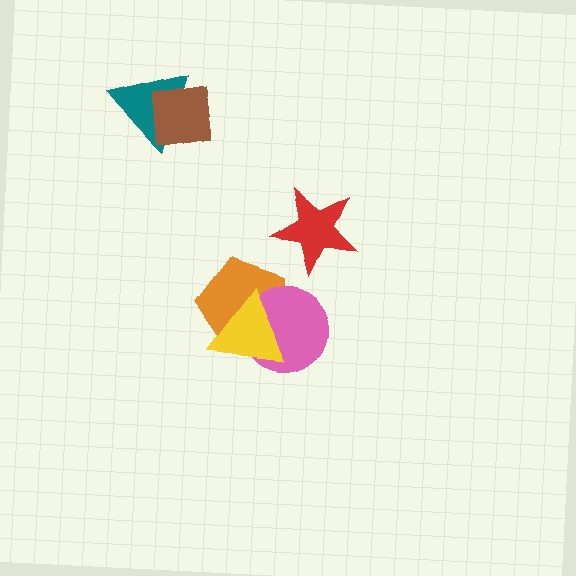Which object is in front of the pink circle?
The yellow triangle is in front of the pink circle.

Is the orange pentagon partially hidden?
Yes, it is partially covered by another shape.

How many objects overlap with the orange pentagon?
2 objects overlap with the orange pentagon.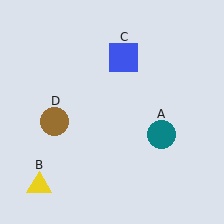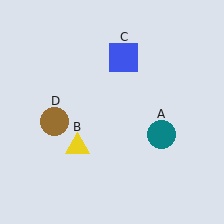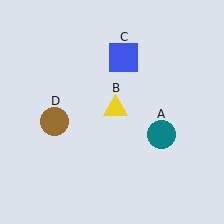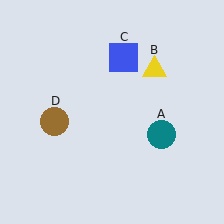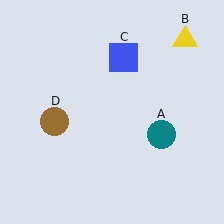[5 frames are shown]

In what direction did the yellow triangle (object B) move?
The yellow triangle (object B) moved up and to the right.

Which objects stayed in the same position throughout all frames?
Teal circle (object A) and blue square (object C) and brown circle (object D) remained stationary.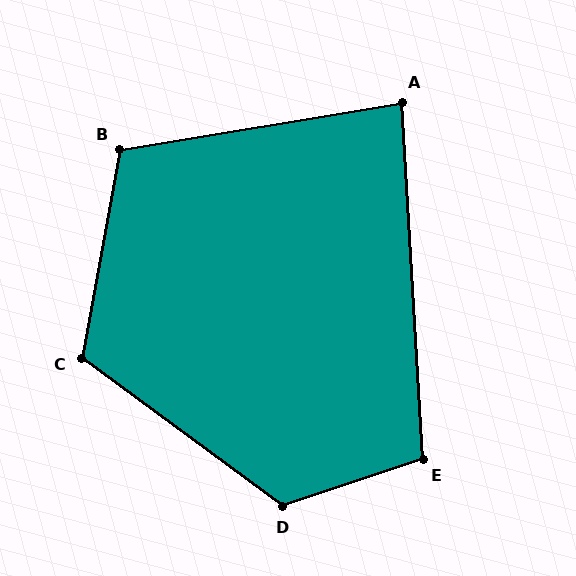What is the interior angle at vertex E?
Approximately 105 degrees (obtuse).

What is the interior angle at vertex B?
Approximately 110 degrees (obtuse).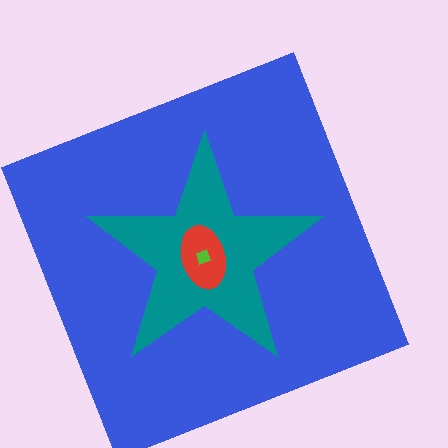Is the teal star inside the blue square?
Yes.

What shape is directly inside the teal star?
The red ellipse.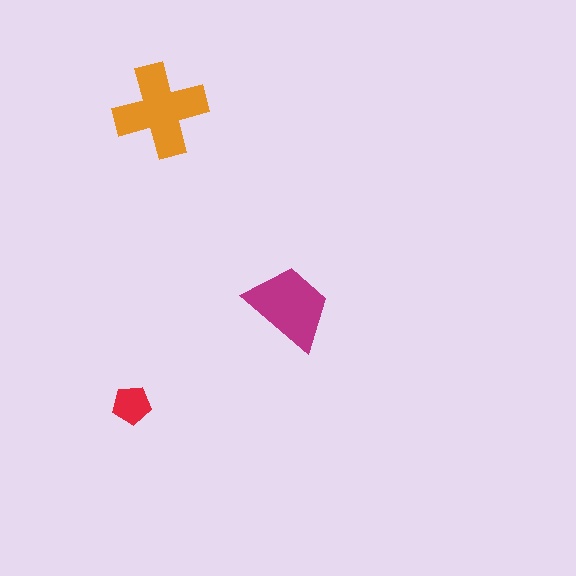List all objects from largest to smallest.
The orange cross, the magenta trapezoid, the red pentagon.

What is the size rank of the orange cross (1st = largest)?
1st.